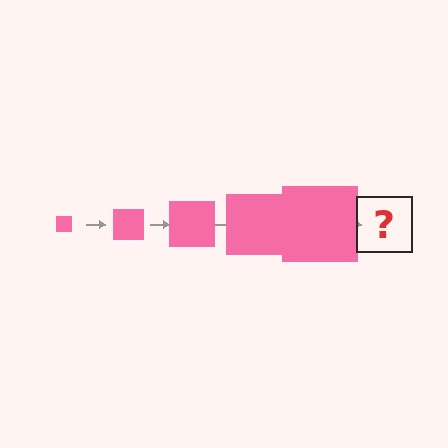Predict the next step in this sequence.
The next step is a pink square, larger than the previous one.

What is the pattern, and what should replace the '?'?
The pattern is that the square gets progressively larger each step. The '?' should be a pink square, larger than the previous one.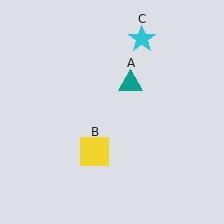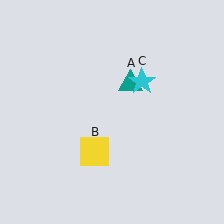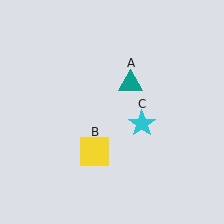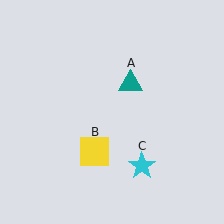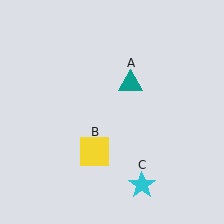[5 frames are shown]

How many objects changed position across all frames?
1 object changed position: cyan star (object C).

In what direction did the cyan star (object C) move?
The cyan star (object C) moved down.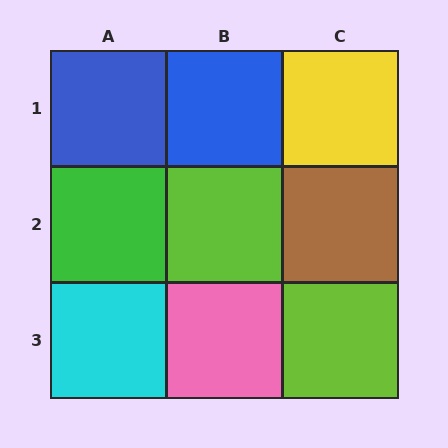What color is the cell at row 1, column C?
Yellow.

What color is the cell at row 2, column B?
Lime.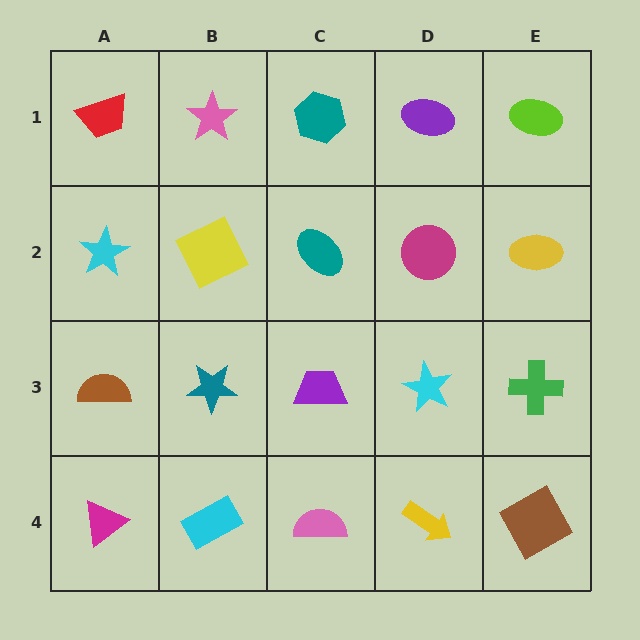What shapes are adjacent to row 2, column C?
A teal hexagon (row 1, column C), a purple trapezoid (row 3, column C), a yellow square (row 2, column B), a magenta circle (row 2, column D).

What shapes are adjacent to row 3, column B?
A yellow square (row 2, column B), a cyan rectangle (row 4, column B), a brown semicircle (row 3, column A), a purple trapezoid (row 3, column C).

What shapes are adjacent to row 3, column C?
A teal ellipse (row 2, column C), a pink semicircle (row 4, column C), a teal star (row 3, column B), a cyan star (row 3, column D).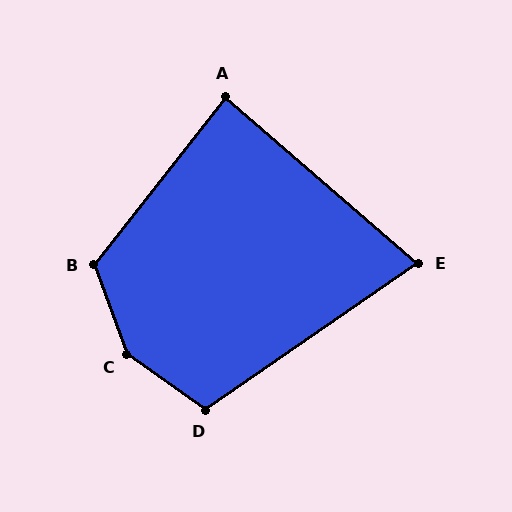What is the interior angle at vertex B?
Approximately 122 degrees (obtuse).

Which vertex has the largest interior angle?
C, at approximately 146 degrees.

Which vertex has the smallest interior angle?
E, at approximately 76 degrees.